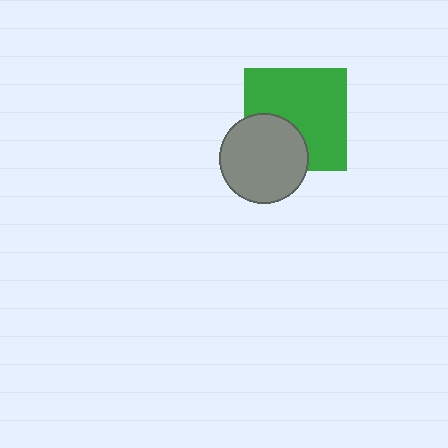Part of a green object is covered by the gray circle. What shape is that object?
It is a square.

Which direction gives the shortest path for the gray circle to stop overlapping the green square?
Moving toward the lower-left gives the shortest separation.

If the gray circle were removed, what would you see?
You would see the complete green square.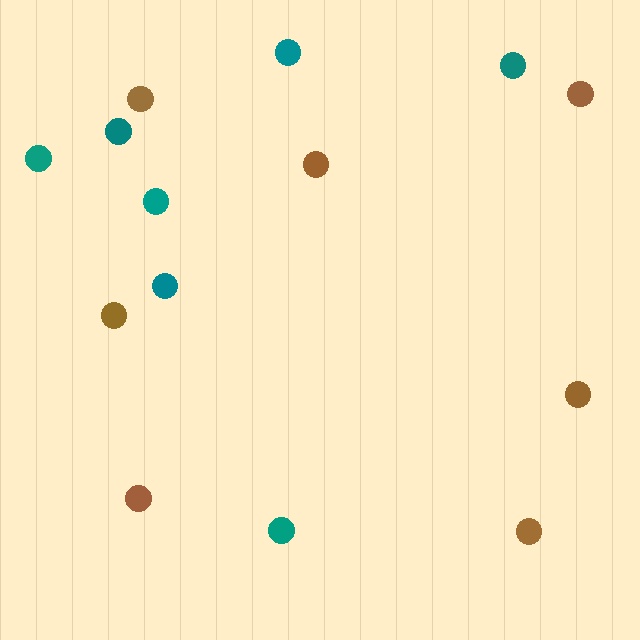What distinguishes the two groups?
There are 2 groups: one group of brown circles (7) and one group of teal circles (7).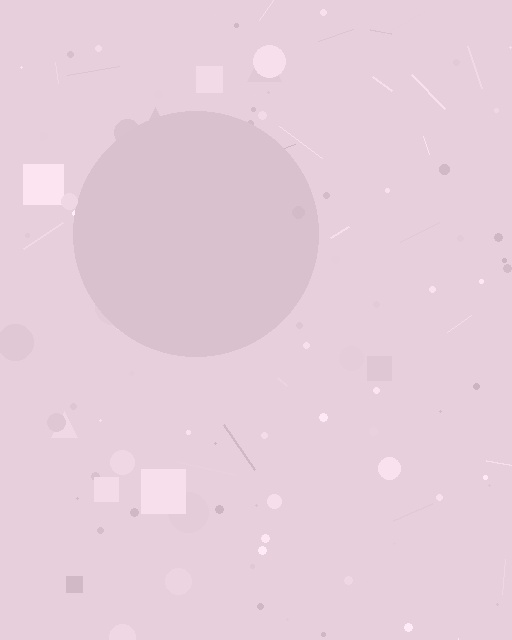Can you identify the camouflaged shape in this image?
The camouflaged shape is a circle.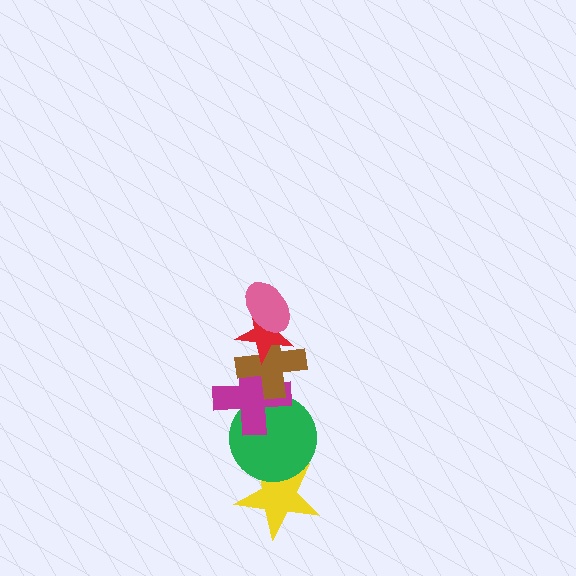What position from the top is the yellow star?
The yellow star is 6th from the top.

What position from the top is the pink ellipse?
The pink ellipse is 1st from the top.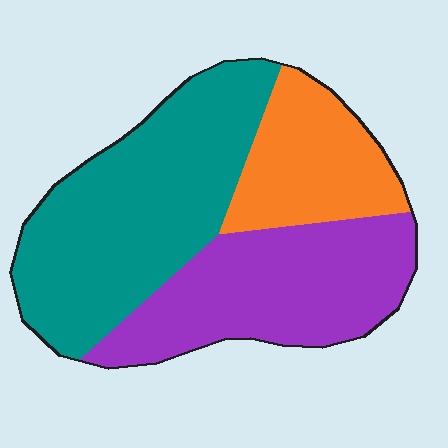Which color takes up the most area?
Teal, at roughly 45%.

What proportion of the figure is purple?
Purple takes up about one third (1/3) of the figure.